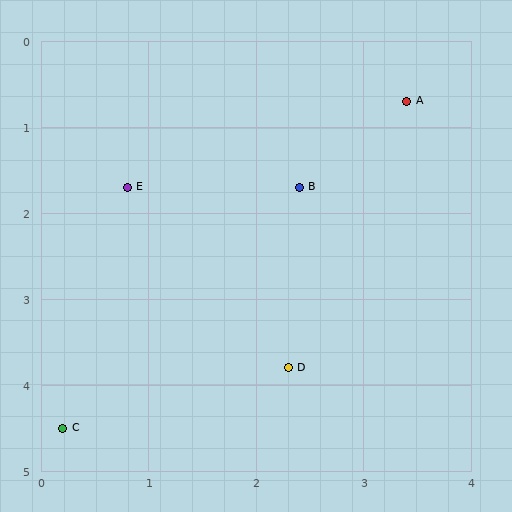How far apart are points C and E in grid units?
Points C and E are about 2.9 grid units apart.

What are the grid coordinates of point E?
Point E is at approximately (0.8, 1.7).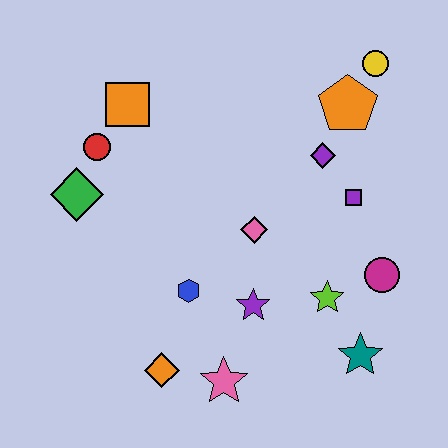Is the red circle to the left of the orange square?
Yes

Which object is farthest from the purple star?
The yellow circle is farthest from the purple star.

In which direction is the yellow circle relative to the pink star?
The yellow circle is above the pink star.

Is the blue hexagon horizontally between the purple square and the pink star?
No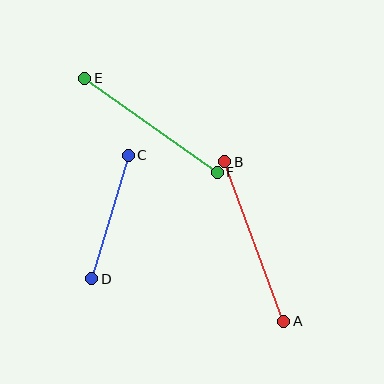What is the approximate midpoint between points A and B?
The midpoint is at approximately (254, 242) pixels.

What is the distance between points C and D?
The distance is approximately 129 pixels.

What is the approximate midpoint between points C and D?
The midpoint is at approximately (110, 217) pixels.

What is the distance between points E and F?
The distance is approximately 162 pixels.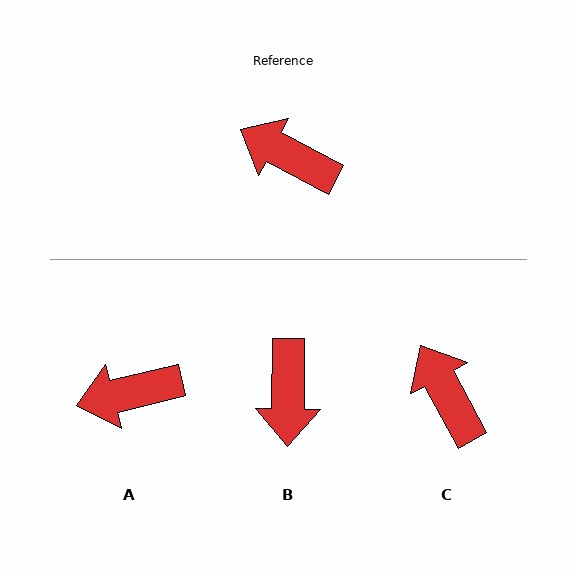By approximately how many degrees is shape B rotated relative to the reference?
Approximately 117 degrees counter-clockwise.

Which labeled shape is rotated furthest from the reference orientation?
B, about 117 degrees away.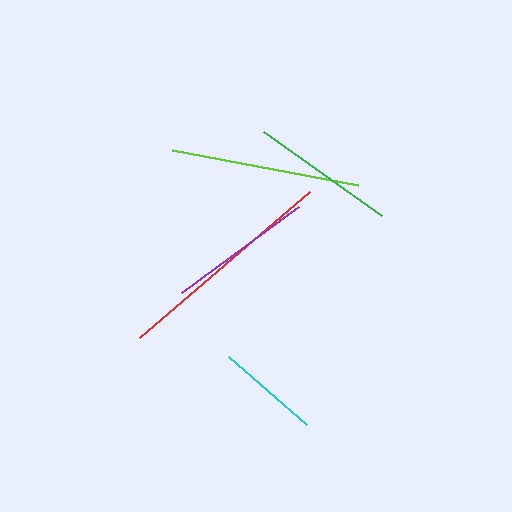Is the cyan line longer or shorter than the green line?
The green line is longer than the cyan line.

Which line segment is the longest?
The red line is the longest at approximately 224 pixels.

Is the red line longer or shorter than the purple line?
The red line is longer than the purple line.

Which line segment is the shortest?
The cyan line is the shortest at approximately 103 pixels.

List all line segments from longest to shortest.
From longest to shortest: red, lime, green, purple, cyan.